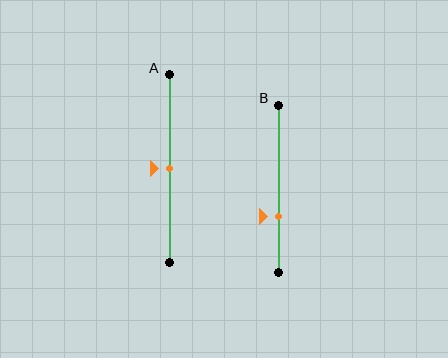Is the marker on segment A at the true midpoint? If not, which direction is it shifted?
Yes, the marker on segment A is at the true midpoint.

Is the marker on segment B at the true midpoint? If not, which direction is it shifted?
No, the marker on segment B is shifted downward by about 17% of the segment length.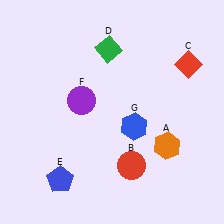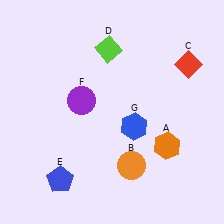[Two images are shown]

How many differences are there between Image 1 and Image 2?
There are 2 differences between the two images.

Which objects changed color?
B changed from red to orange. D changed from green to lime.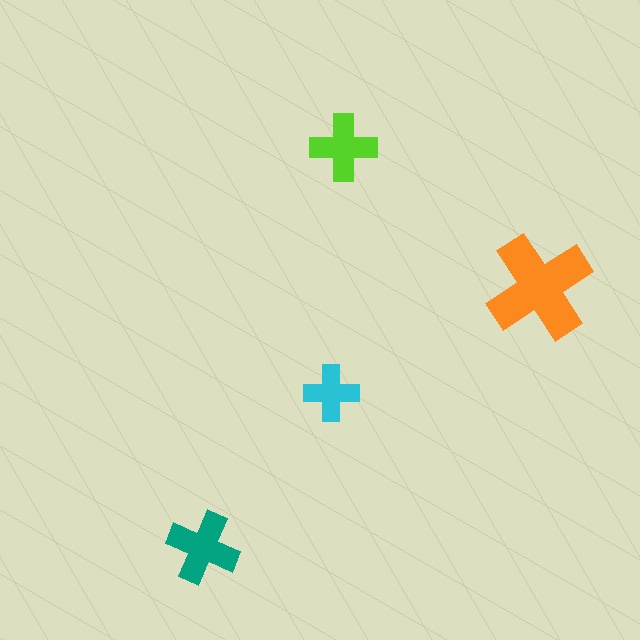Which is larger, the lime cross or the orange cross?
The orange one.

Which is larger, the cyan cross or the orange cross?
The orange one.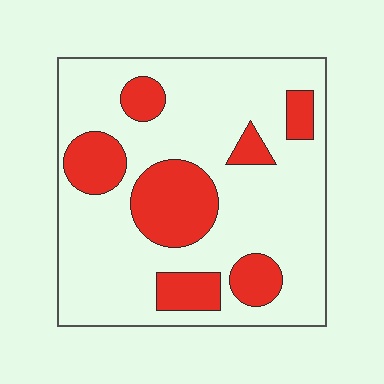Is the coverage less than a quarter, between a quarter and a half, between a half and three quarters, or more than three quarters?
Between a quarter and a half.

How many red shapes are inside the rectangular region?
7.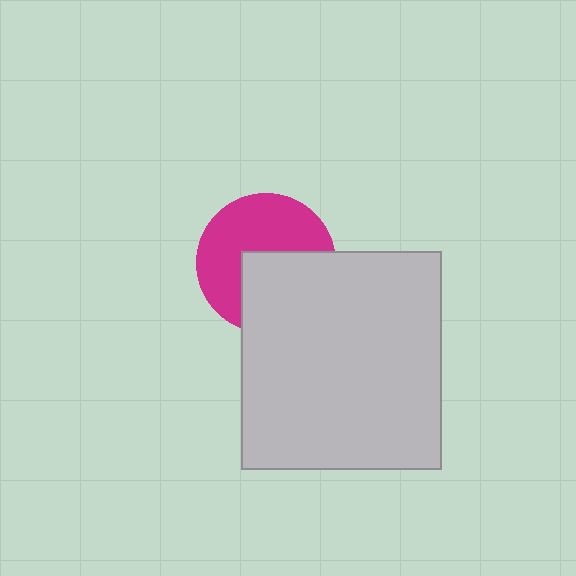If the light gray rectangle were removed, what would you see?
You would see the complete magenta circle.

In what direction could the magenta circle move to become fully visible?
The magenta circle could move toward the upper-left. That would shift it out from behind the light gray rectangle entirely.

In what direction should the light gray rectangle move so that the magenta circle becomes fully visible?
The light gray rectangle should move toward the lower-right. That is the shortest direction to clear the overlap and leave the magenta circle fully visible.